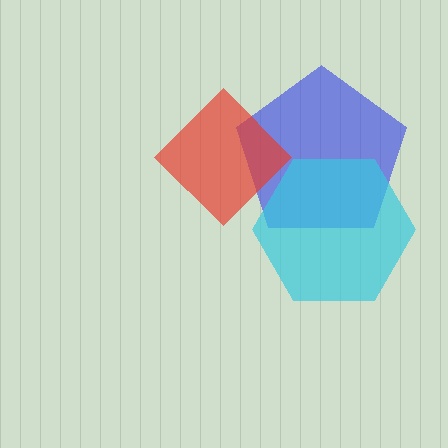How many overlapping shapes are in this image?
There are 3 overlapping shapes in the image.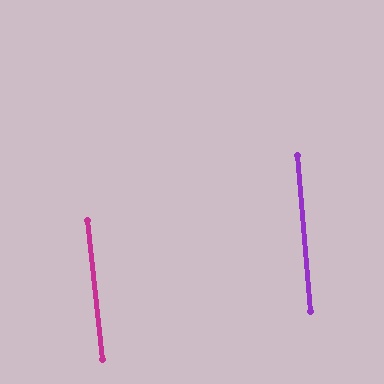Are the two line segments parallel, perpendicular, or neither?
Parallel — their directions differ by only 1.1°.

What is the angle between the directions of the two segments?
Approximately 1 degree.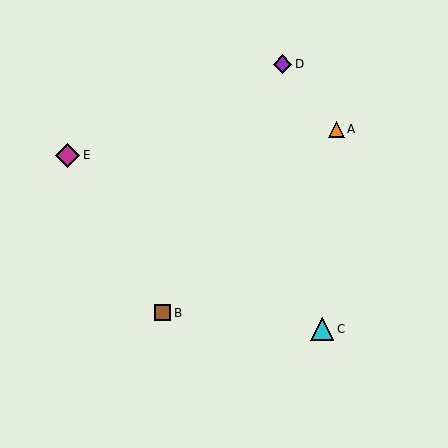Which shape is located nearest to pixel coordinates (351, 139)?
The orange triangle (labeled A) at (336, 129) is nearest to that location.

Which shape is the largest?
The magenta diamond (labeled E) is the largest.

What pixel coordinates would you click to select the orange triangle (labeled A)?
Click at (336, 129) to select the orange triangle A.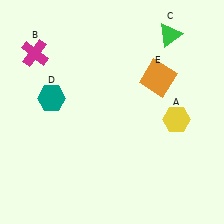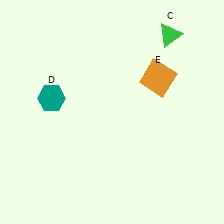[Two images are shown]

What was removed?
The yellow hexagon (A), the magenta cross (B) were removed in Image 2.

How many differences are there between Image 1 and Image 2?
There are 2 differences between the two images.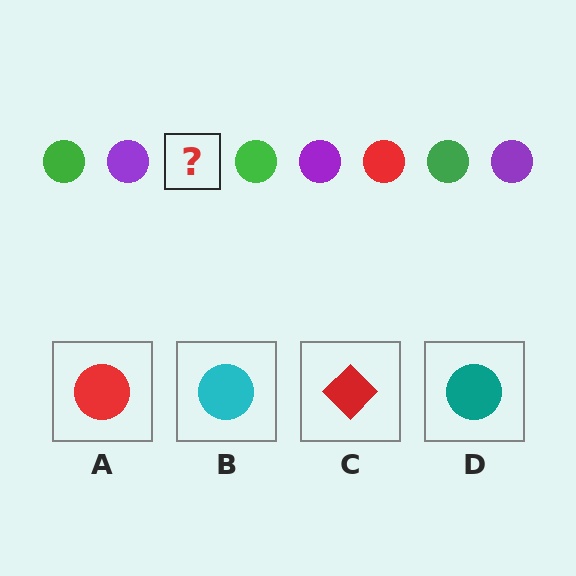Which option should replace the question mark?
Option A.